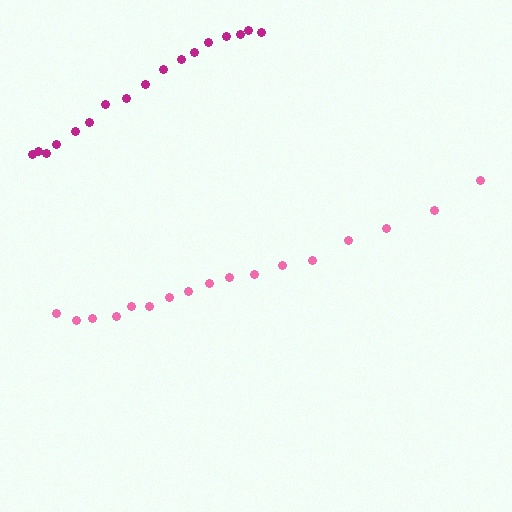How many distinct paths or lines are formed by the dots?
There are 2 distinct paths.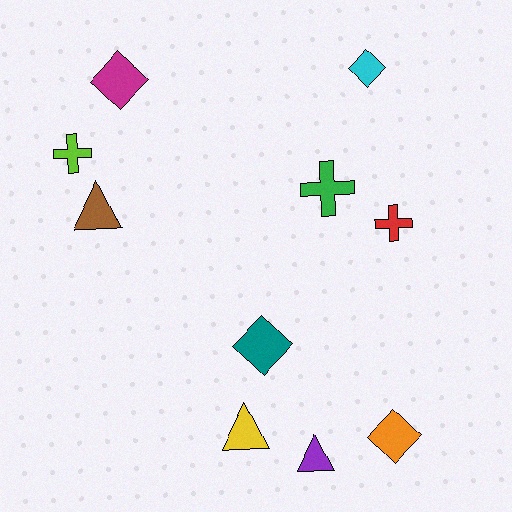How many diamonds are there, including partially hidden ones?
There are 4 diamonds.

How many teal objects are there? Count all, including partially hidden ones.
There is 1 teal object.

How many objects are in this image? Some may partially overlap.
There are 10 objects.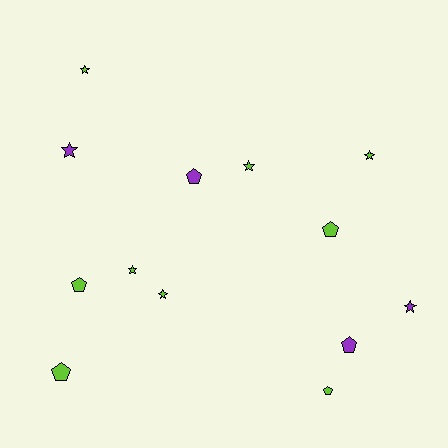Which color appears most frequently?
Lime, with 9 objects.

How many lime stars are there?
There are 5 lime stars.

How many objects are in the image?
There are 13 objects.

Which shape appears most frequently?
Star, with 7 objects.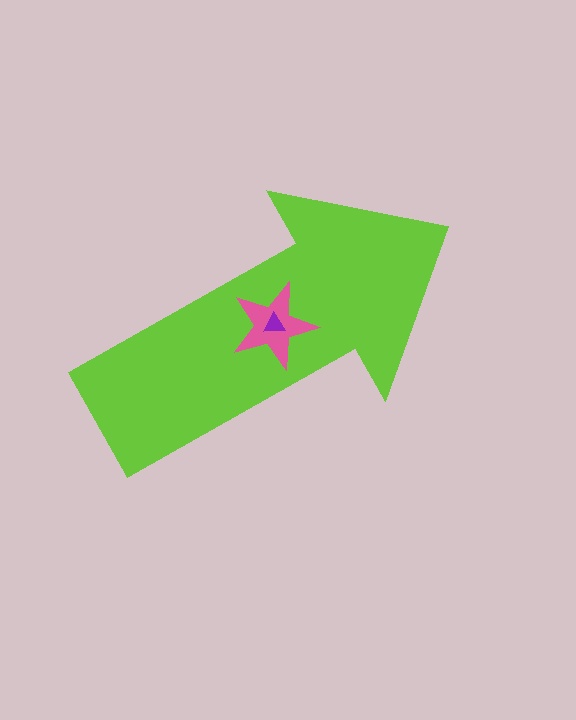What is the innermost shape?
The purple triangle.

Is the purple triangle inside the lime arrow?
Yes.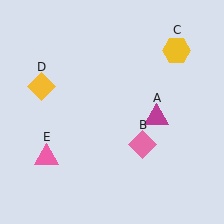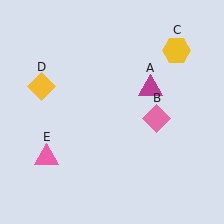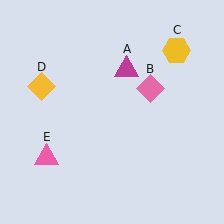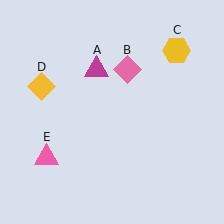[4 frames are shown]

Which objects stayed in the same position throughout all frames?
Yellow hexagon (object C) and yellow diamond (object D) and pink triangle (object E) remained stationary.